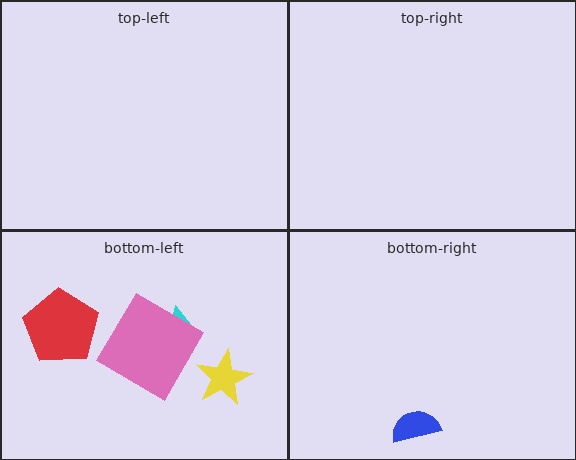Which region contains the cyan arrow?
The bottom-left region.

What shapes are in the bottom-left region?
The cyan arrow, the yellow star, the pink diamond, the red pentagon.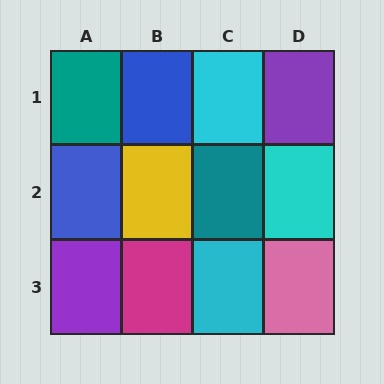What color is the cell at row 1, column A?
Teal.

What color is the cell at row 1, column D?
Purple.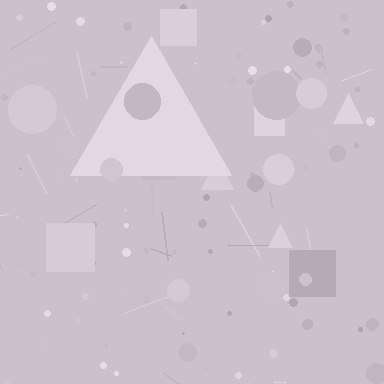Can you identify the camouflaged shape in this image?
The camouflaged shape is a triangle.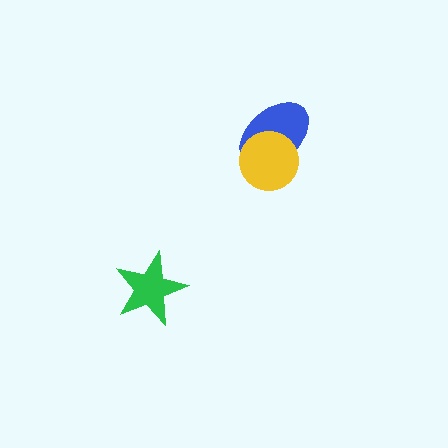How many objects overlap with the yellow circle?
1 object overlaps with the yellow circle.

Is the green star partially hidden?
No, no other shape covers it.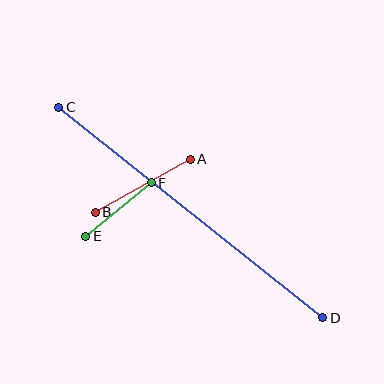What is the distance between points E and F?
The distance is approximately 85 pixels.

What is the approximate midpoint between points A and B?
The midpoint is at approximately (143, 186) pixels.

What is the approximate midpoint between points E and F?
The midpoint is at approximately (119, 209) pixels.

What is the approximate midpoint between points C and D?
The midpoint is at approximately (191, 213) pixels.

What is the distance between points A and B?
The distance is approximately 109 pixels.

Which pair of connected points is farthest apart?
Points C and D are farthest apart.